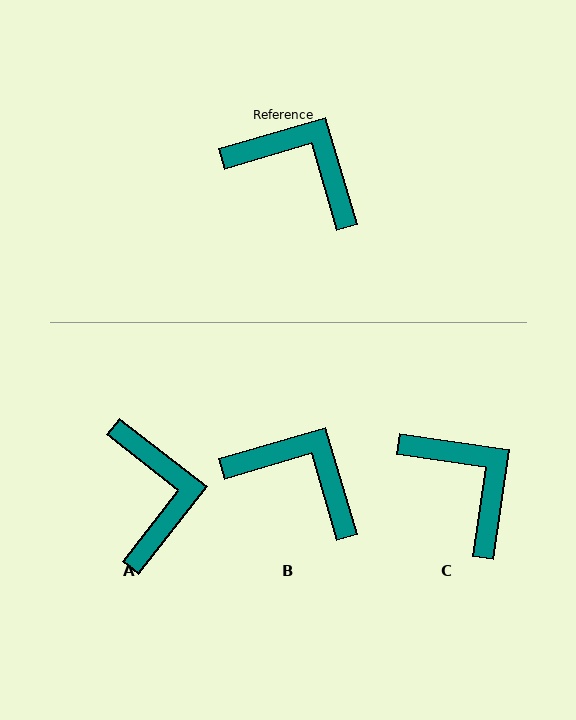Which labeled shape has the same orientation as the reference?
B.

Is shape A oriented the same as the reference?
No, it is off by about 54 degrees.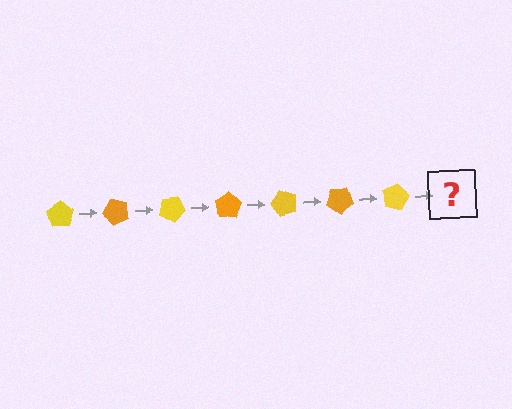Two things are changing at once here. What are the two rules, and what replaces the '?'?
The two rules are that it rotates 50 degrees each step and the color cycles through yellow and orange. The '?' should be an orange pentagon, rotated 350 degrees from the start.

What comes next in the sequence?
The next element should be an orange pentagon, rotated 350 degrees from the start.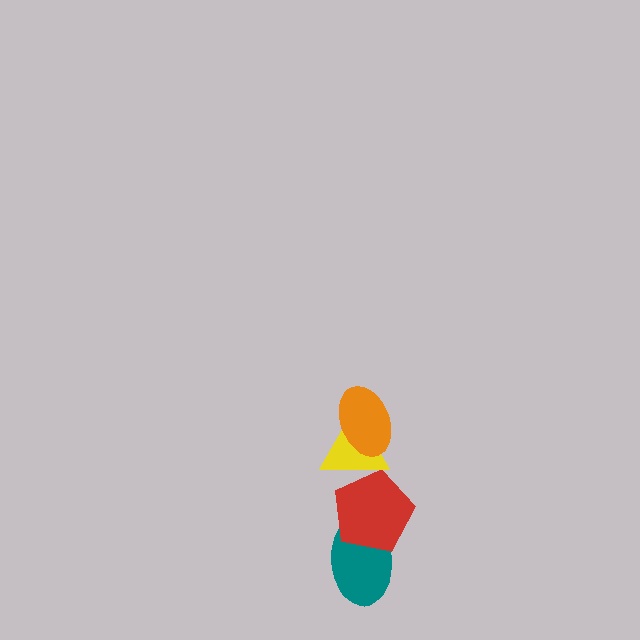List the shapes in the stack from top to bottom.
From top to bottom: the orange ellipse, the yellow triangle, the red pentagon, the teal ellipse.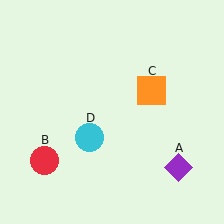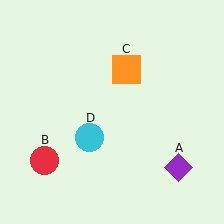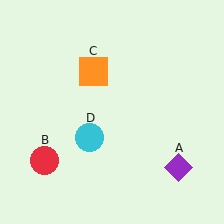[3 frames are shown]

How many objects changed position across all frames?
1 object changed position: orange square (object C).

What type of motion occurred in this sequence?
The orange square (object C) rotated counterclockwise around the center of the scene.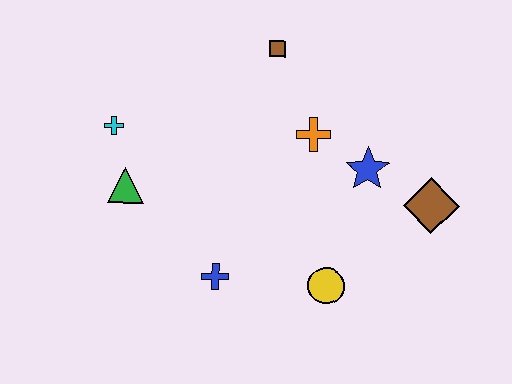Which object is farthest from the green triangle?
The brown diamond is farthest from the green triangle.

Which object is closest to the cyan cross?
The green triangle is closest to the cyan cross.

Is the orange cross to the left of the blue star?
Yes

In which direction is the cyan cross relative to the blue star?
The cyan cross is to the left of the blue star.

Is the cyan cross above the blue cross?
Yes